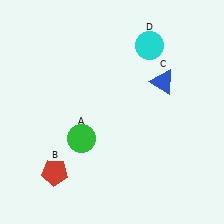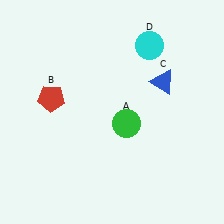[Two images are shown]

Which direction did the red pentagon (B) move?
The red pentagon (B) moved up.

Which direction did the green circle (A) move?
The green circle (A) moved right.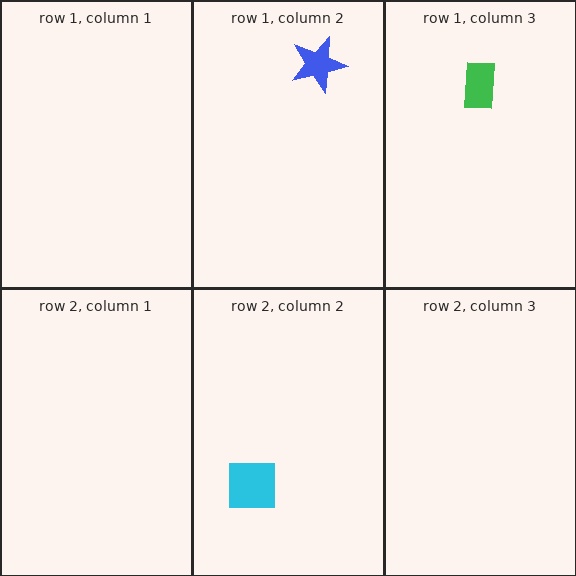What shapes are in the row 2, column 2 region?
The cyan square.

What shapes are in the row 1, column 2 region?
The blue star.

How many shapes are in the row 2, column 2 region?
1.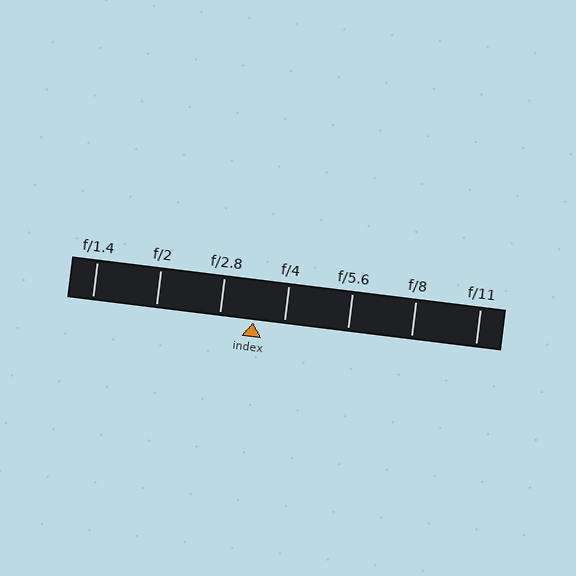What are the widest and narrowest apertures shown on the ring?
The widest aperture shown is f/1.4 and the narrowest is f/11.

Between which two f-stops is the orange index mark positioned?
The index mark is between f/2.8 and f/4.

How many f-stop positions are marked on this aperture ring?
There are 7 f-stop positions marked.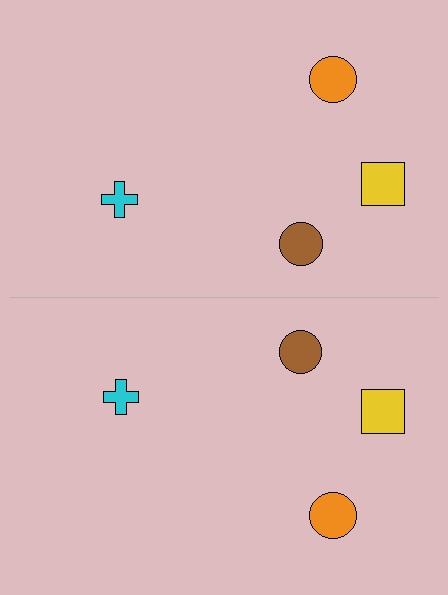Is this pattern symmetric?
Yes, this pattern has bilateral (reflection) symmetry.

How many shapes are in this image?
There are 8 shapes in this image.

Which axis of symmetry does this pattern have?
The pattern has a horizontal axis of symmetry running through the center of the image.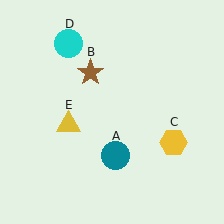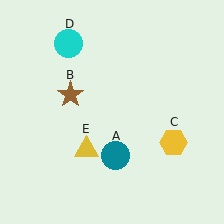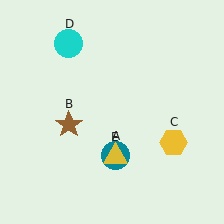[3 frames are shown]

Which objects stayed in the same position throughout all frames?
Teal circle (object A) and yellow hexagon (object C) and cyan circle (object D) remained stationary.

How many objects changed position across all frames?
2 objects changed position: brown star (object B), yellow triangle (object E).